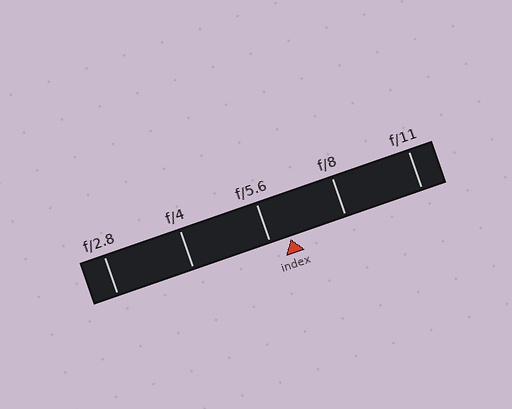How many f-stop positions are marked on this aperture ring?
There are 5 f-stop positions marked.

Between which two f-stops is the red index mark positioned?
The index mark is between f/5.6 and f/8.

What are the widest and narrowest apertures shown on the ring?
The widest aperture shown is f/2.8 and the narrowest is f/11.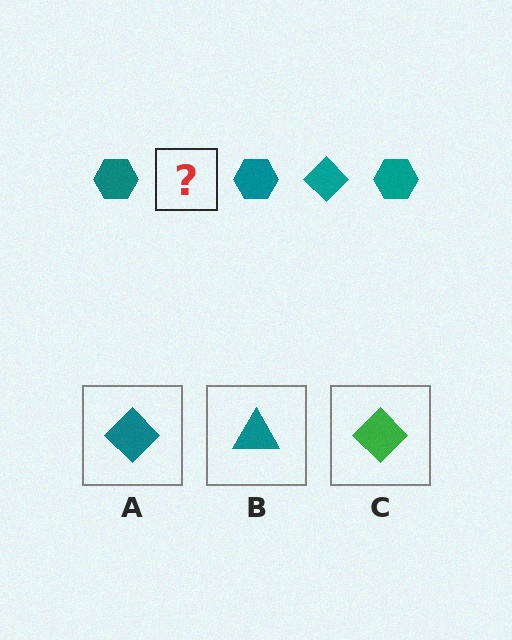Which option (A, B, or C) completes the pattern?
A.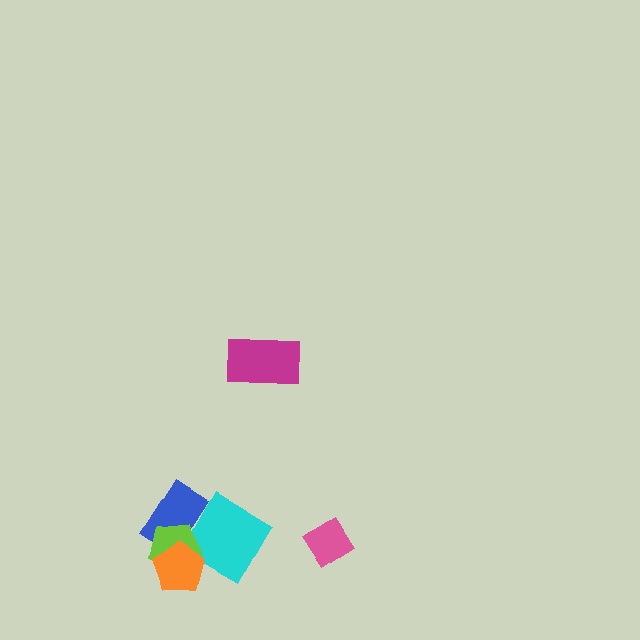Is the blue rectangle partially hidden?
Yes, it is partially covered by another shape.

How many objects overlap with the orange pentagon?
3 objects overlap with the orange pentagon.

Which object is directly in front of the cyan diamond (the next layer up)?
The lime pentagon is directly in front of the cyan diamond.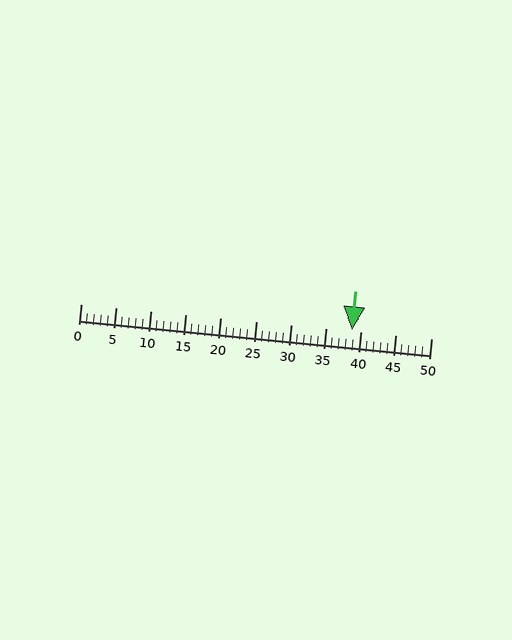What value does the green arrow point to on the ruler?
The green arrow points to approximately 39.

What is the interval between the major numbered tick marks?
The major tick marks are spaced 5 units apart.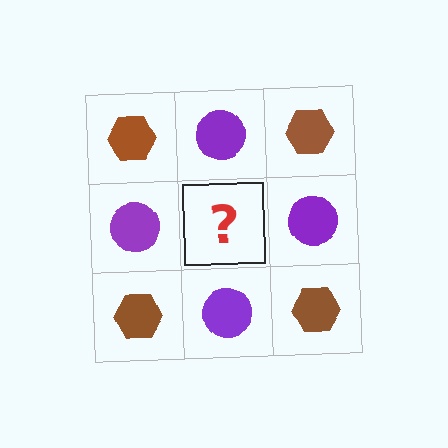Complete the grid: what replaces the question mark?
The question mark should be replaced with a brown hexagon.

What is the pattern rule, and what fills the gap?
The rule is that it alternates brown hexagon and purple circle in a checkerboard pattern. The gap should be filled with a brown hexagon.